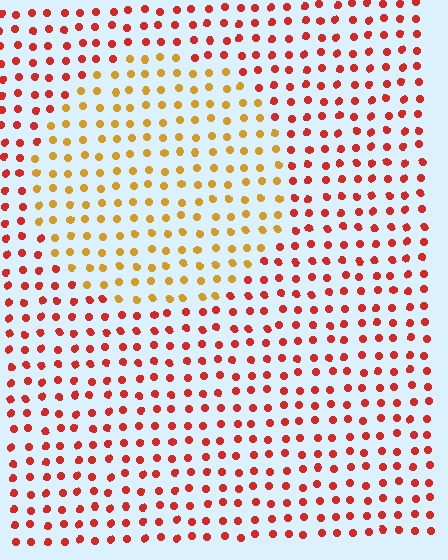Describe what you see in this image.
The image is filled with small red elements in a uniform arrangement. A circle-shaped region is visible where the elements are tinted to a slightly different hue, forming a subtle color boundary.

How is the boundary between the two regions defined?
The boundary is defined purely by a slight shift in hue (about 41 degrees). Spacing, size, and orientation are identical on both sides.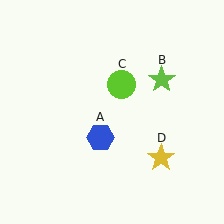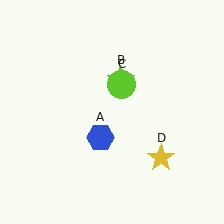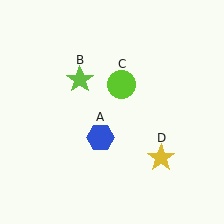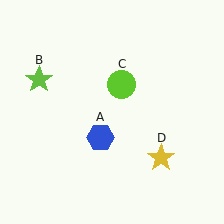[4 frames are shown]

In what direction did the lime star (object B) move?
The lime star (object B) moved left.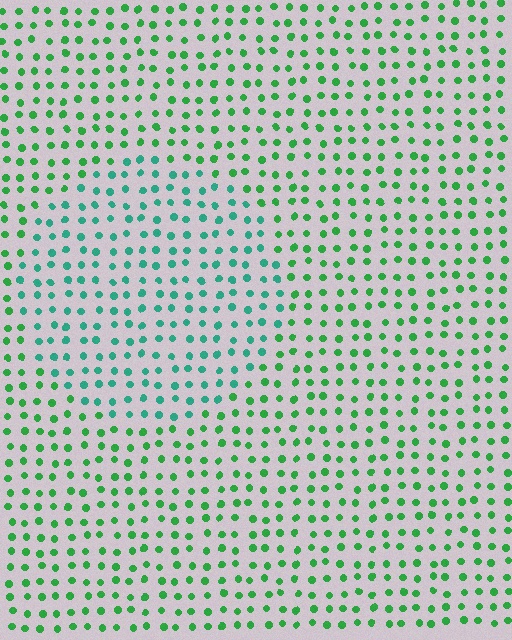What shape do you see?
I see a circle.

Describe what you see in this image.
The image is filled with small green elements in a uniform arrangement. A circle-shaped region is visible where the elements are tinted to a slightly different hue, forming a subtle color boundary.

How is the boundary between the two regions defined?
The boundary is defined purely by a slight shift in hue (about 34 degrees). Spacing, size, and orientation are identical on both sides.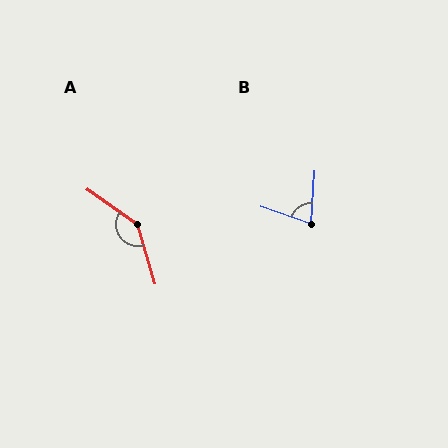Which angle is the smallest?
B, at approximately 74 degrees.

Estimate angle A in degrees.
Approximately 142 degrees.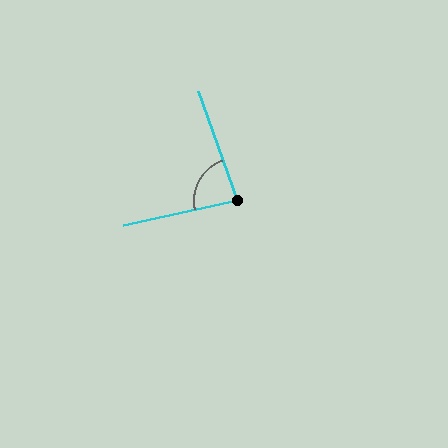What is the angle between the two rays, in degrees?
Approximately 82 degrees.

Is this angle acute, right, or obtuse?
It is acute.